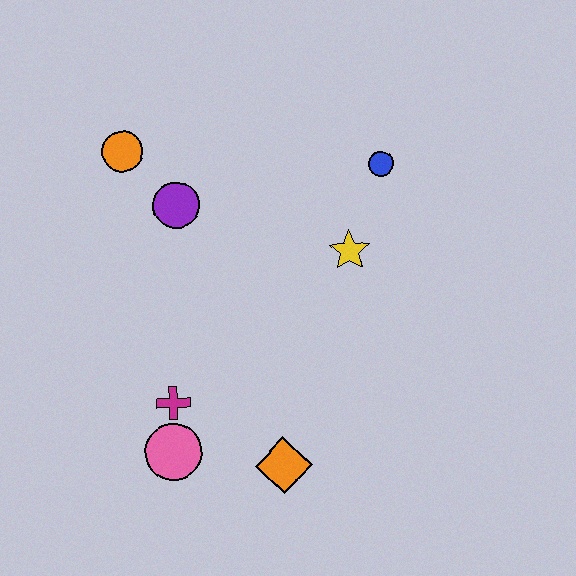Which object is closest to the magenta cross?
The pink circle is closest to the magenta cross.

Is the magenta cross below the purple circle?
Yes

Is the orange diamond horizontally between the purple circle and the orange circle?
No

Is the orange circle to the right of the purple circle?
No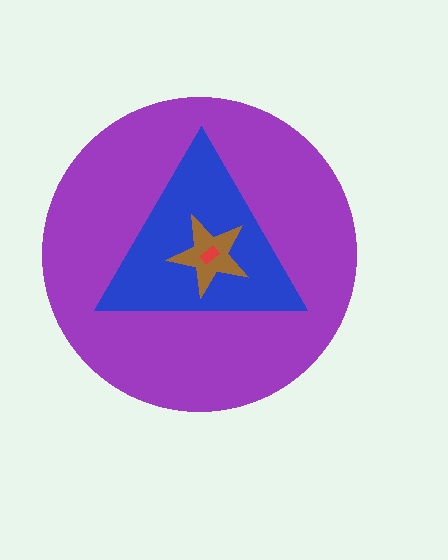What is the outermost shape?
The purple circle.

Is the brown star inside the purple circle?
Yes.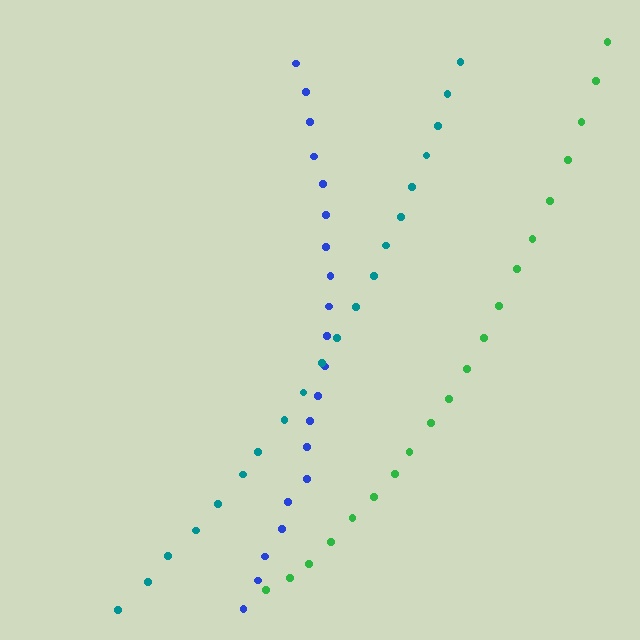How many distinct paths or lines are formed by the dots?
There are 3 distinct paths.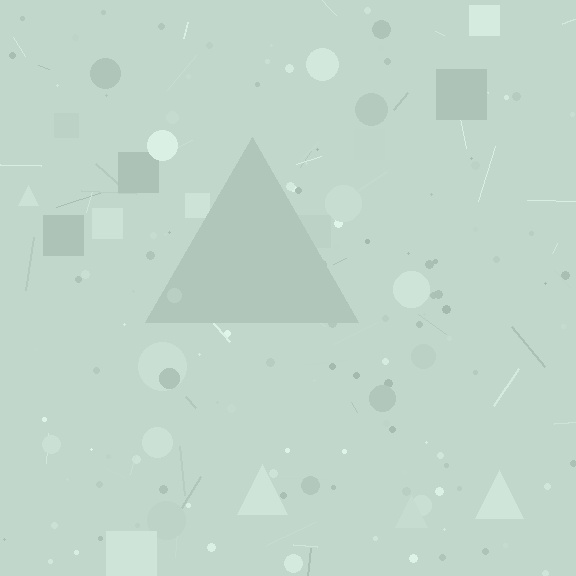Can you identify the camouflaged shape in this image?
The camouflaged shape is a triangle.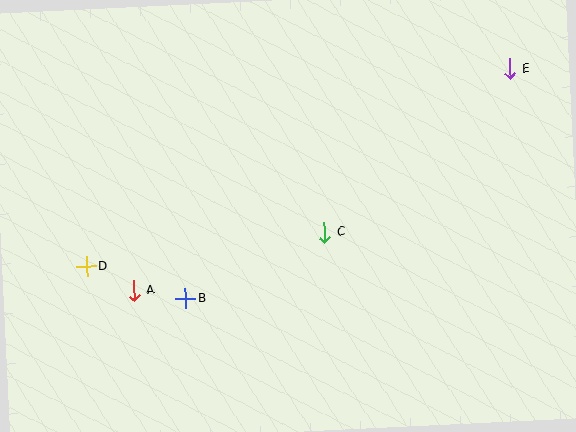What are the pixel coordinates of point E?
Point E is at (510, 69).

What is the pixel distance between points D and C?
The distance between D and C is 241 pixels.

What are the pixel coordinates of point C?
Point C is at (325, 233).